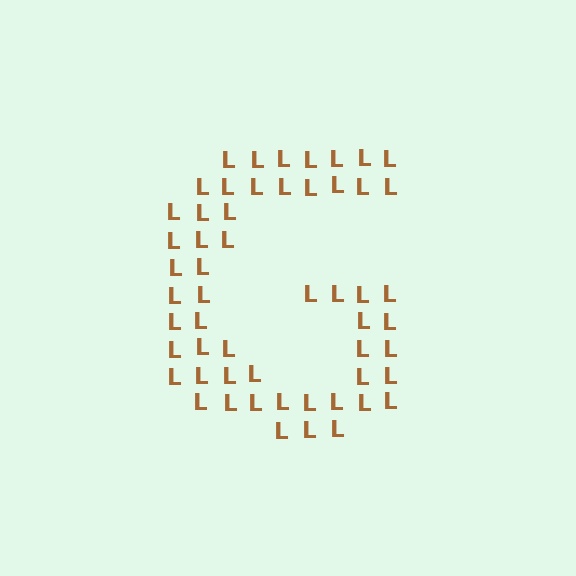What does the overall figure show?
The overall figure shows the letter G.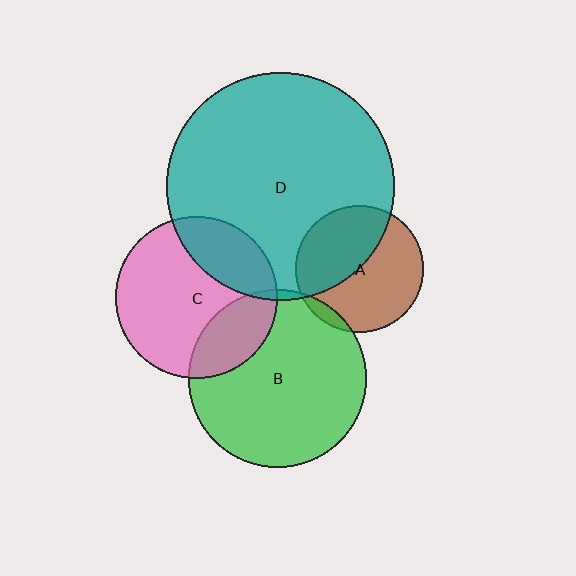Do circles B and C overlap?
Yes.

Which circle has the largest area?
Circle D (teal).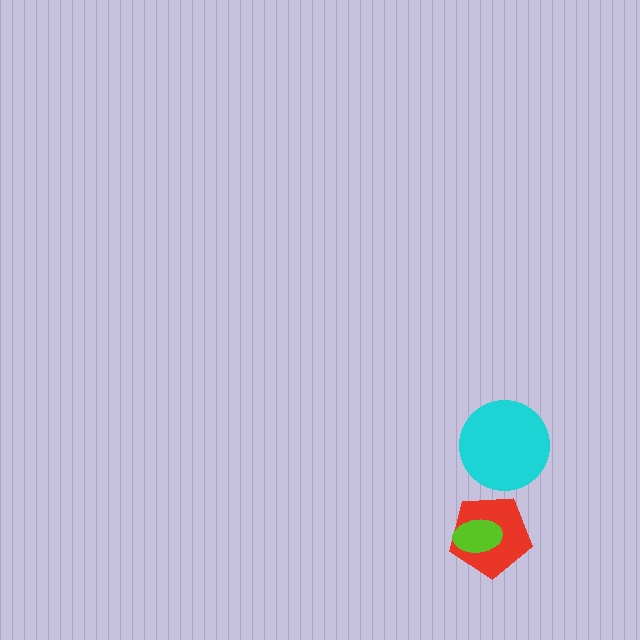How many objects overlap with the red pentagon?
1 object overlaps with the red pentagon.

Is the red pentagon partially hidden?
Yes, it is partially covered by another shape.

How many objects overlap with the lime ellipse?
1 object overlaps with the lime ellipse.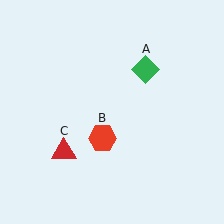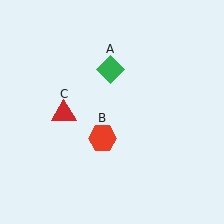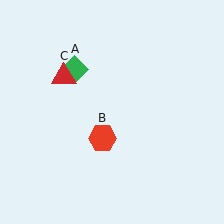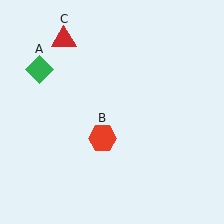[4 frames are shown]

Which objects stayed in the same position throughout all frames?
Red hexagon (object B) remained stationary.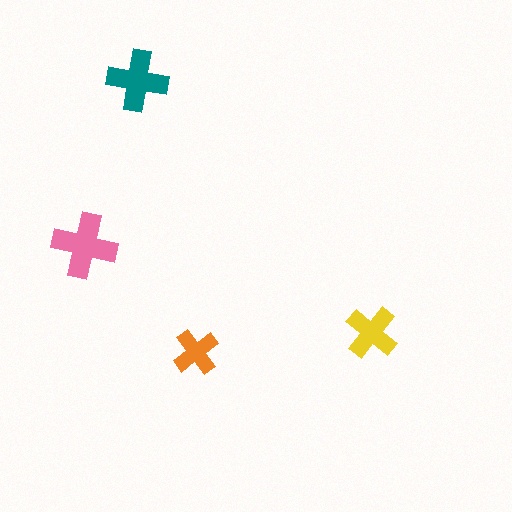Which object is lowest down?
The orange cross is bottommost.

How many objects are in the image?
There are 4 objects in the image.